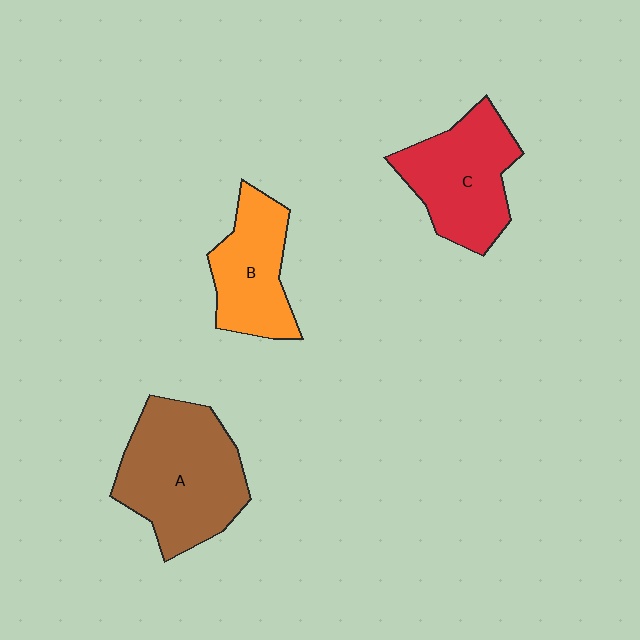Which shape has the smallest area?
Shape B (orange).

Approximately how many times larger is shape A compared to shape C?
Approximately 1.3 times.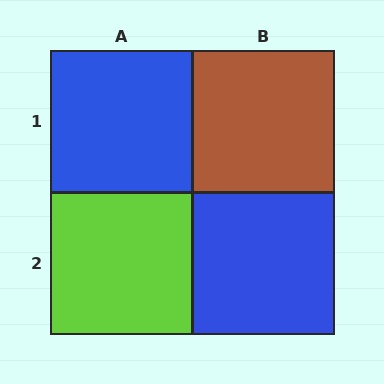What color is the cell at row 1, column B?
Brown.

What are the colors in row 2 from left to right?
Lime, blue.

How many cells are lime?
1 cell is lime.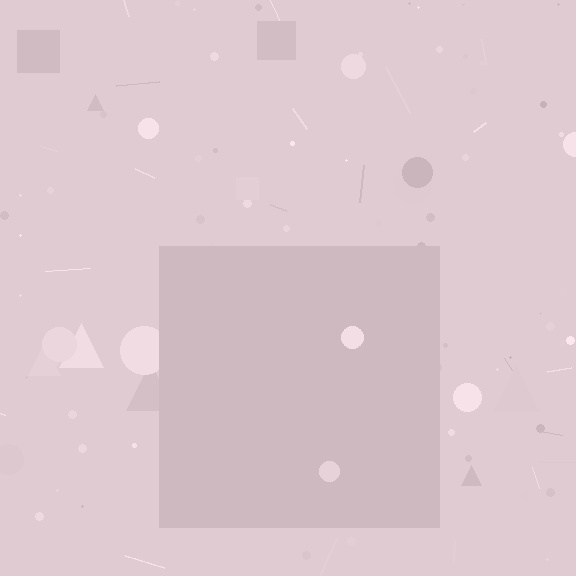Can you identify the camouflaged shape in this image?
The camouflaged shape is a square.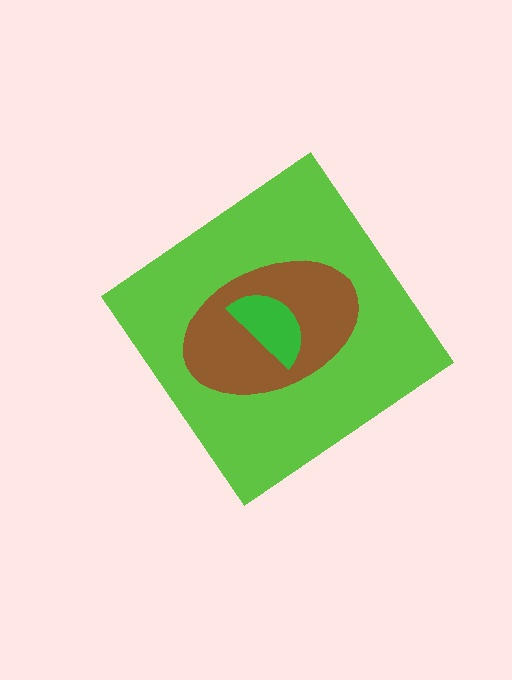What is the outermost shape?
The lime diamond.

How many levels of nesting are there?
3.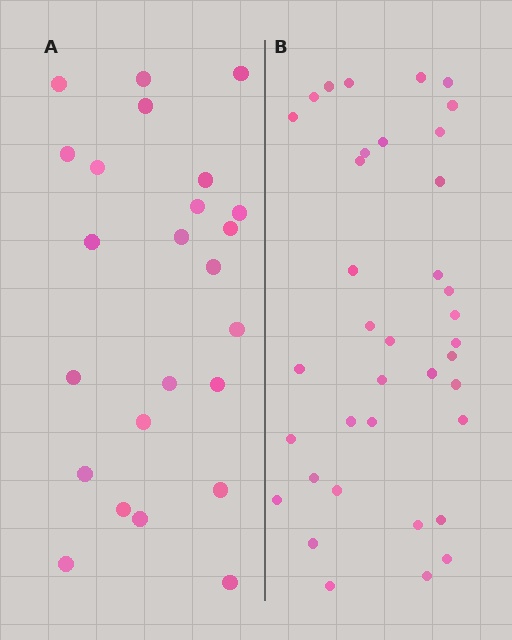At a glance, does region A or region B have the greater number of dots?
Region B (the right region) has more dots.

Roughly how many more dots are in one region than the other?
Region B has approximately 15 more dots than region A.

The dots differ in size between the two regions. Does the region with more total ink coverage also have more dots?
No. Region A has more total ink coverage because its dots are larger, but region B actually contains more individual dots. Total area can be misleading — the number of items is what matters here.